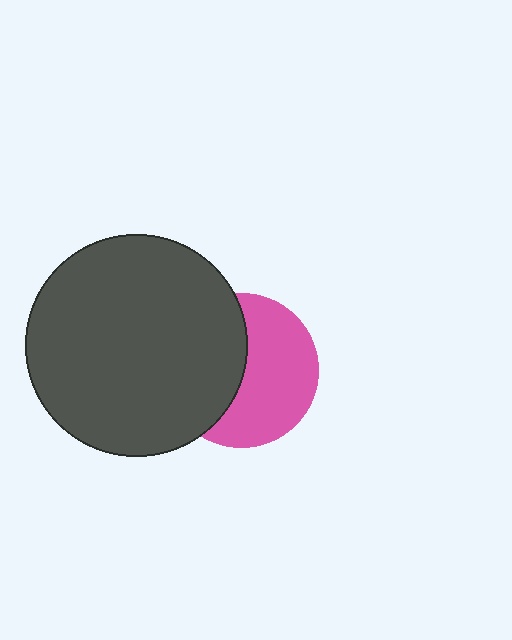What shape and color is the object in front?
The object in front is a dark gray circle.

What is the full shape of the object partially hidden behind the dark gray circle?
The partially hidden object is a pink circle.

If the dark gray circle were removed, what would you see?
You would see the complete pink circle.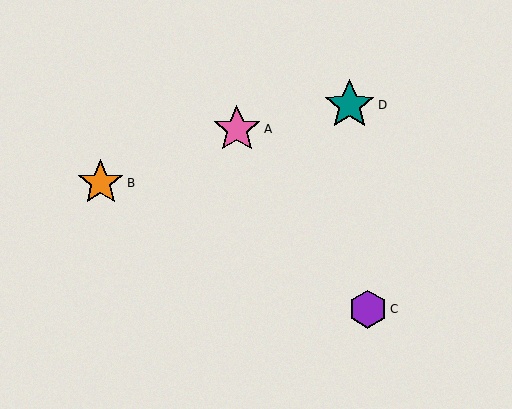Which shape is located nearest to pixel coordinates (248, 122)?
The pink star (labeled A) at (237, 129) is nearest to that location.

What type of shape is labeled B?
Shape B is an orange star.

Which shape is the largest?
The teal star (labeled D) is the largest.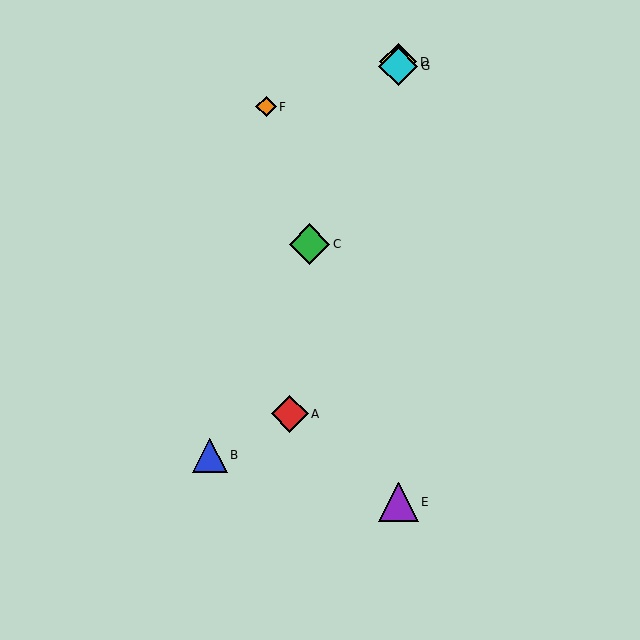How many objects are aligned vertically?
3 objects (D, E, G) are aligned vertically.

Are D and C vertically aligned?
No, D is at x≈398 and C is at x≈310.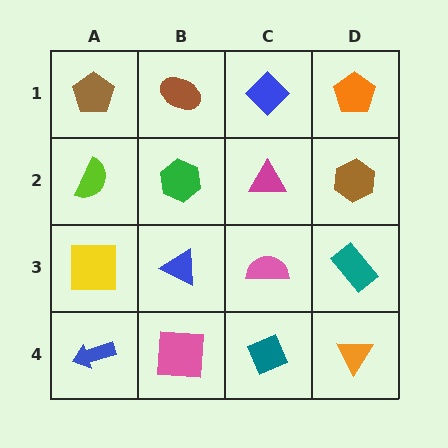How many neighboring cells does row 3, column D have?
3.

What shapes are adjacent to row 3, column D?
A brown hexagon (row 2, column D), an orange triangle (row 4, column D), a pink semicircle (row 3, column C).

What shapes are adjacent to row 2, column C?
A blue diamond (row 1, column C), a pink semicircle (row 3, column C), a green hexagon (row 2, column B), a brown hexagon (row 2, column D).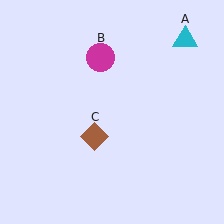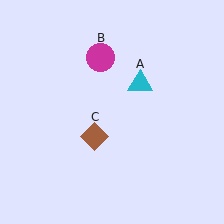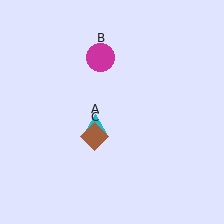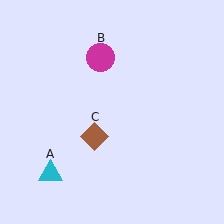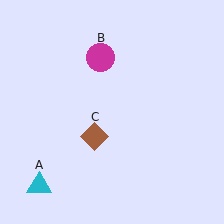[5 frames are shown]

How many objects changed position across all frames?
1 object changed position: cyan triangle (object A).